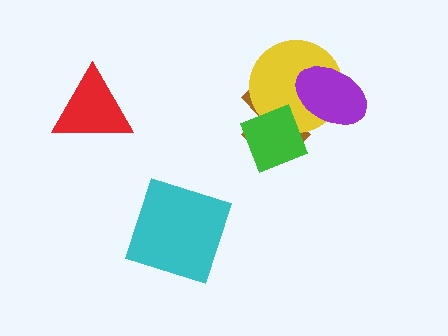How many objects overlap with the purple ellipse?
2 objects overlap with the purple ellipse.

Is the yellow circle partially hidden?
Yes, it is partially covered by another shape.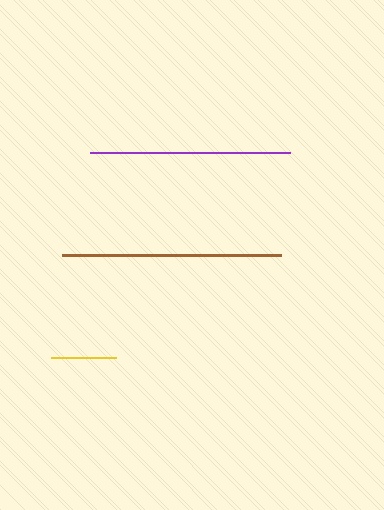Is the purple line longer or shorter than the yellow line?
The purple line is longer than the yellow line.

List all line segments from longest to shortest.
From longest to shortest: brown, purple, yellow.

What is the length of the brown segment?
The brown segment is approximately 218 pixels long.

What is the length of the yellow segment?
The yellow segment is approximately 64 pixels long.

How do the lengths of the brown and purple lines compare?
The brown and purple lines are approximately the same length.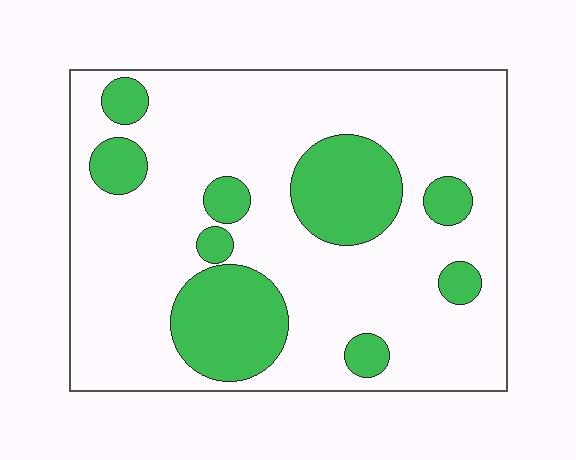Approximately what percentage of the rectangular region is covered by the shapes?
Approximately 25%.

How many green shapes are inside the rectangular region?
9.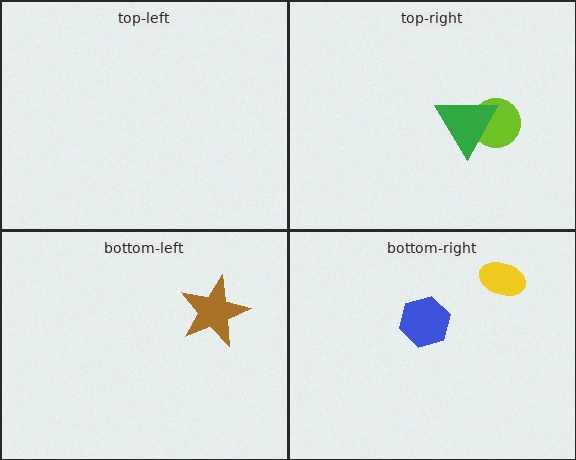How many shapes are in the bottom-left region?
1.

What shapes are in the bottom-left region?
The brown star.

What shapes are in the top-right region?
The lime circle, the green triangle.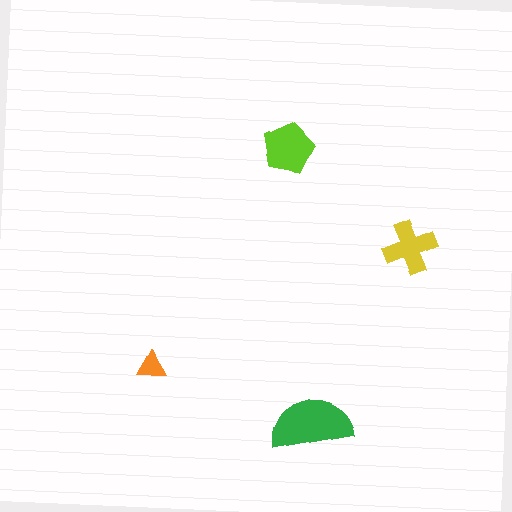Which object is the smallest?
The orange triangle.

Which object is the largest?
The green semicircle.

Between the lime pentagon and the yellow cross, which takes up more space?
The lime pentagon.